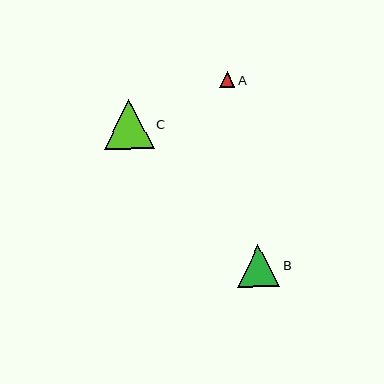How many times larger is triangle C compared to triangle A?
Triangle C is approximately 3.2 times the size of triangle A.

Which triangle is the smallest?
Triangle A is the smallest with a size of approximately 15 pixels.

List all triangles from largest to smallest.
From largest to smallest: C, B, A.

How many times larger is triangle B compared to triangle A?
Triangle B is approximately 2.7 times the size of triangle A.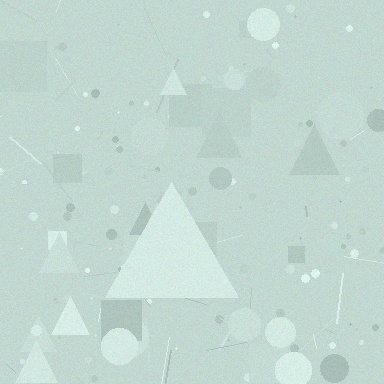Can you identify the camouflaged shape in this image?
The camouflaged shape is a triangle.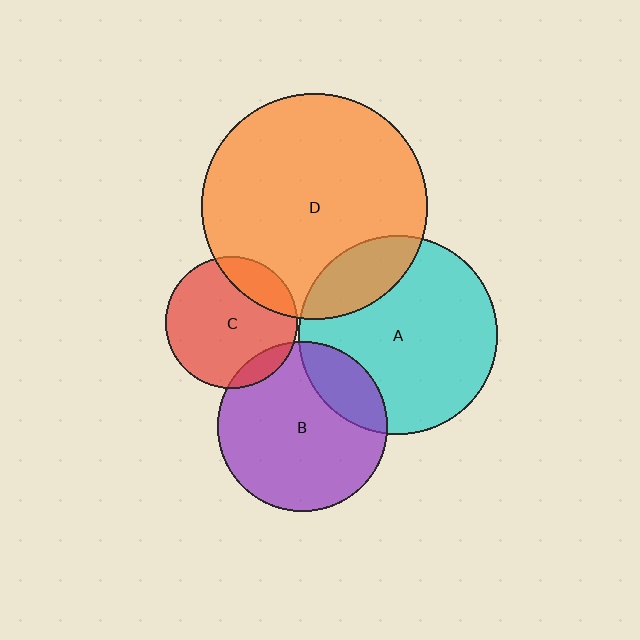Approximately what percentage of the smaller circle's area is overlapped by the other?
Approximately 20%.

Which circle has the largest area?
Circle D (orange).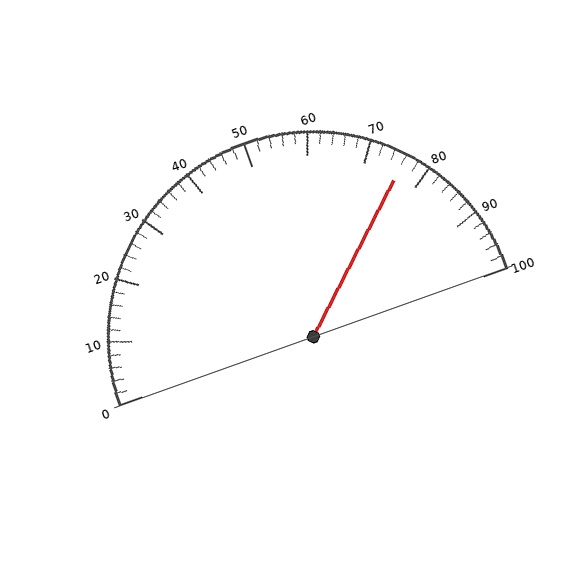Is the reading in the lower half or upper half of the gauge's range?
The reading is in the upper half of the range (0 to 100).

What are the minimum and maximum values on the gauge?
The gauge ranges from 0 to 100.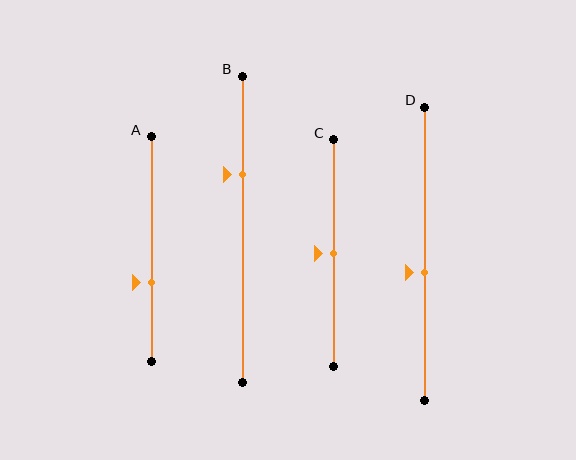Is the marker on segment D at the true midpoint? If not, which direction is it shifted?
No, the marker on segment D is shifted downward by about 6% of the segment length.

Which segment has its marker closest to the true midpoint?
Segment C has its marker closest to the true midpoint.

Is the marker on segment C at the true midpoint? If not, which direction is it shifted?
Yes, the marker on segment C is at the true midpoint.